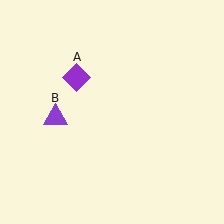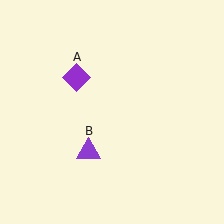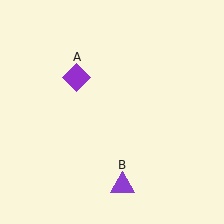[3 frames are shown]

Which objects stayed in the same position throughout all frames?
Purple diamond (object A) remained stationary.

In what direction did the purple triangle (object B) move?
The purple triangle (object B) moved down and to the right.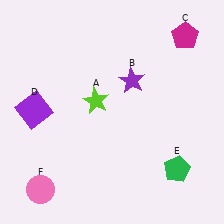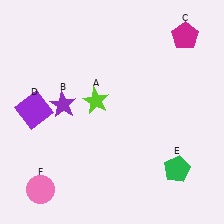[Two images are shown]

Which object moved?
The purple star (B) moved left.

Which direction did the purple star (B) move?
The purple star (B) moved left.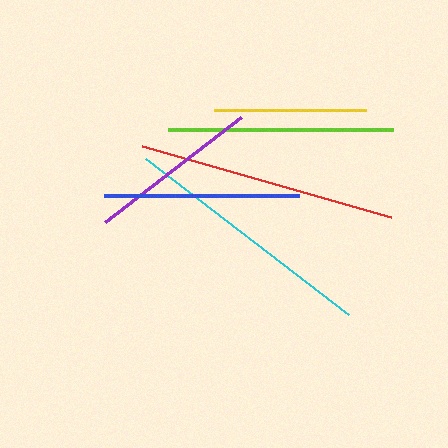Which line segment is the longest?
The red line is the longest at approximately 259 pixels.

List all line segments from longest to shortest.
From longest to shortest: red, cyan, lime, blue, purple, yellow.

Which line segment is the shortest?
The yellow line is the shortest at approximately 152 pixels.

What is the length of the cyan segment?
The cyan segment is approximately 256 pixels long.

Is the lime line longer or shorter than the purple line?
The lime line is longer than the purple line.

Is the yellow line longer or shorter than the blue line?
The blue line is longer than the yellow line.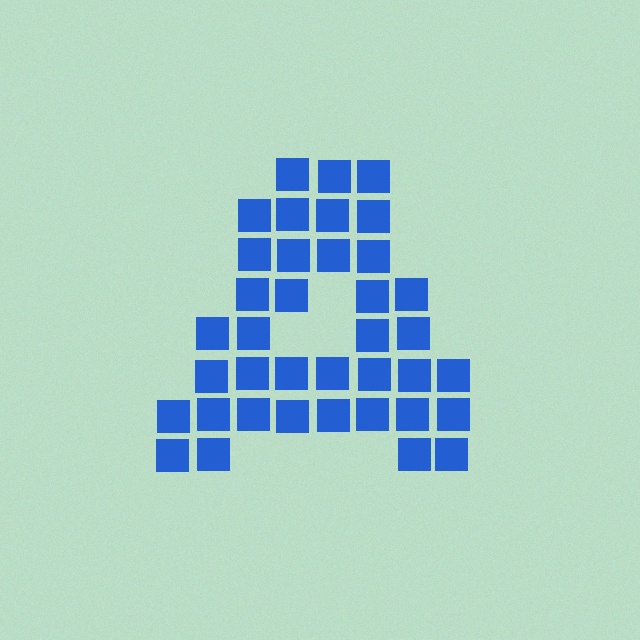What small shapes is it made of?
It is made of small squares.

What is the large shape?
The large shape is the letter A.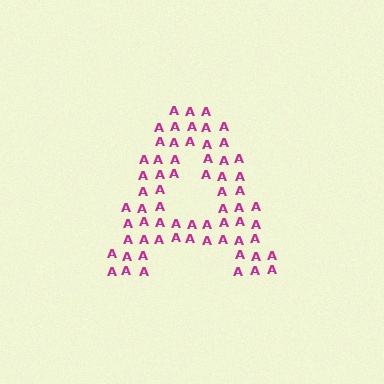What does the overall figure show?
The overall figure shows the letter A.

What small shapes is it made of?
It is made of small letter A's.